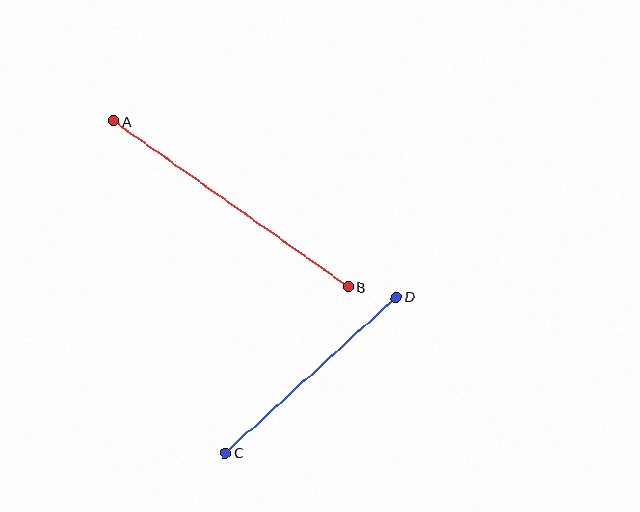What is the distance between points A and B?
The distance is approximately 287 pixels.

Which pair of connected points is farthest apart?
Points A and B are farthest apart.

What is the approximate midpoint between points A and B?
The midpoint is at approximately (231, 204) pixels.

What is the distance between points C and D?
The distance is approximately 231 pixels.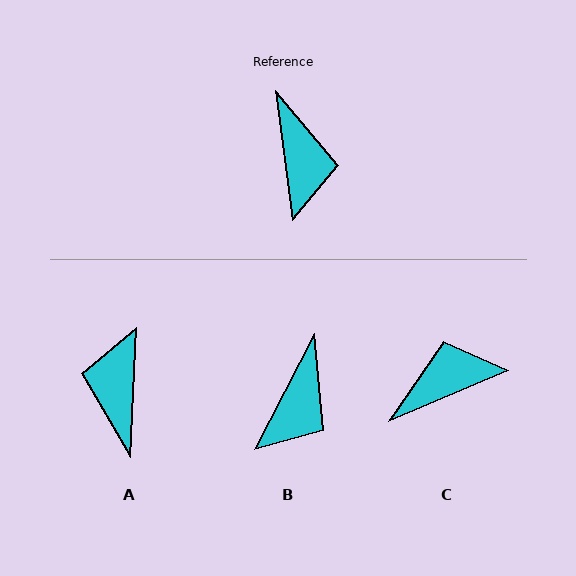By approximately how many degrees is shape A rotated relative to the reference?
Approximately 170 degrees counter-clockwise.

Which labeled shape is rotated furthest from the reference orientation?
A, about 170 degrees away.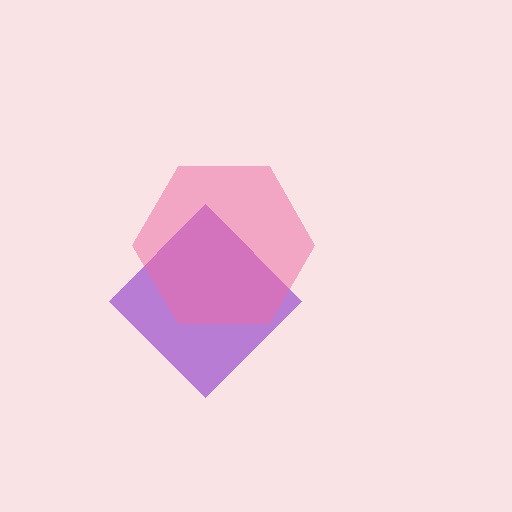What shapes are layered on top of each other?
The layered shapes are: a purple diamond, a pink hexagon.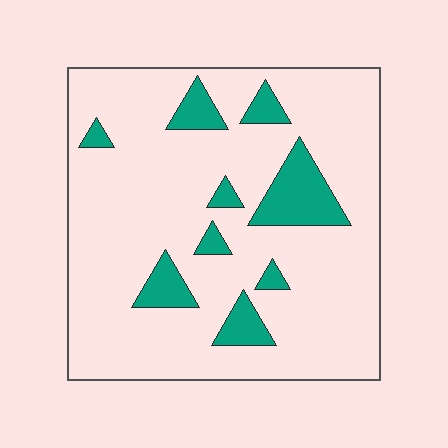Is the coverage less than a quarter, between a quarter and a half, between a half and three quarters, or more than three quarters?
Less than a quarter.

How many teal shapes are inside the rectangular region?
9.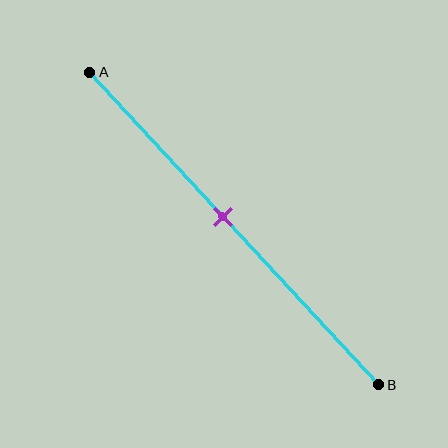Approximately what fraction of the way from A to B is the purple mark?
The purple mark is approximately 45% of the way from A to B.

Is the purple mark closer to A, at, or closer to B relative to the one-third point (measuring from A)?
The purple mark is closer to point B than the one-third point of segment AB.